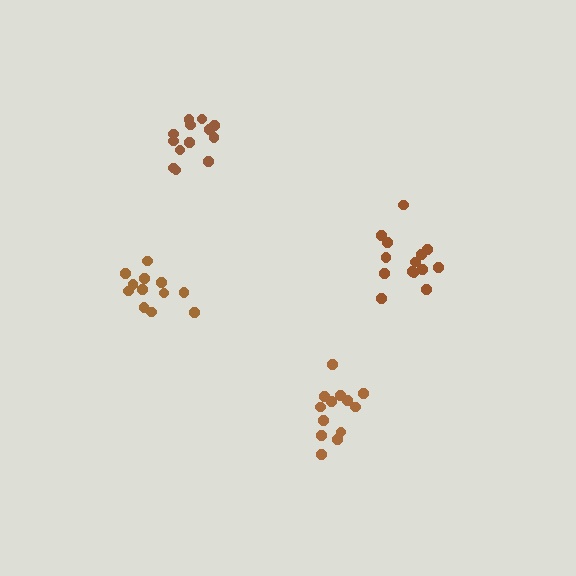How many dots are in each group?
Group 1: 13 dots, Group 2: 14 dots, Group 3: 12 dots, Group 4: 13 dots (52 total).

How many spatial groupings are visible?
There are 4 spatial groupings.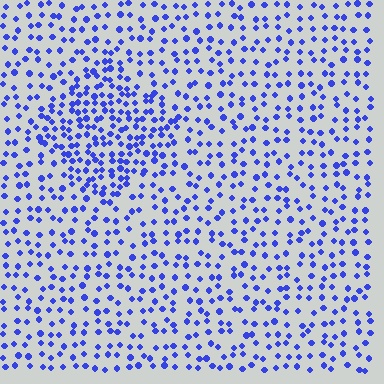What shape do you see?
I see a diamond.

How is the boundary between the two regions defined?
The boundary is defined by a change in element density (approximately 1.9x ratio). All elements are the same color, size, and shape.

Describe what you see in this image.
The image contains small blue elements arranged at two different densities. A diamond-shaped region is visible where the elements are more densely packed than the surrounding area.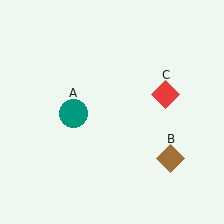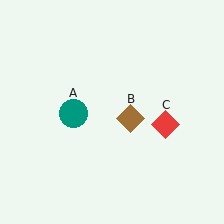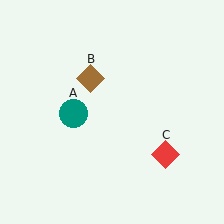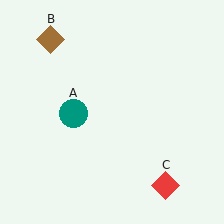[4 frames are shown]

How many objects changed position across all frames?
2 objects changed position: brown diamond (object B), red diamond (object C).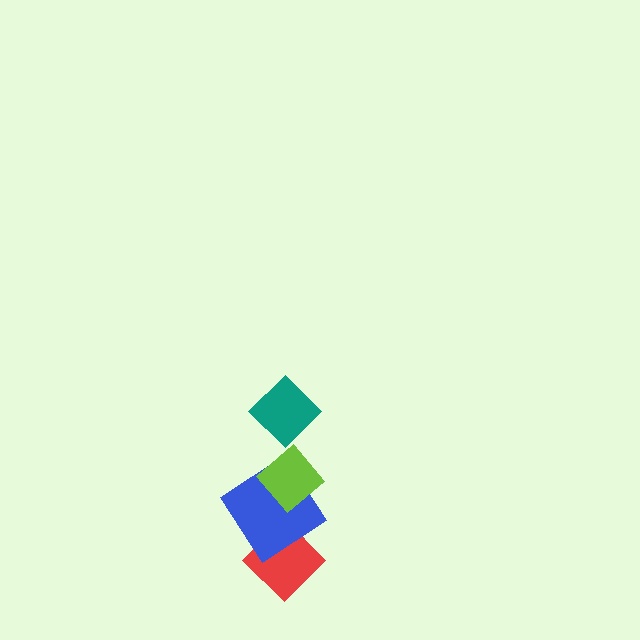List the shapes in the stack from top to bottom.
From top to bottom: the teal diamond, the lime diamond, the blue diamond, the red diamond.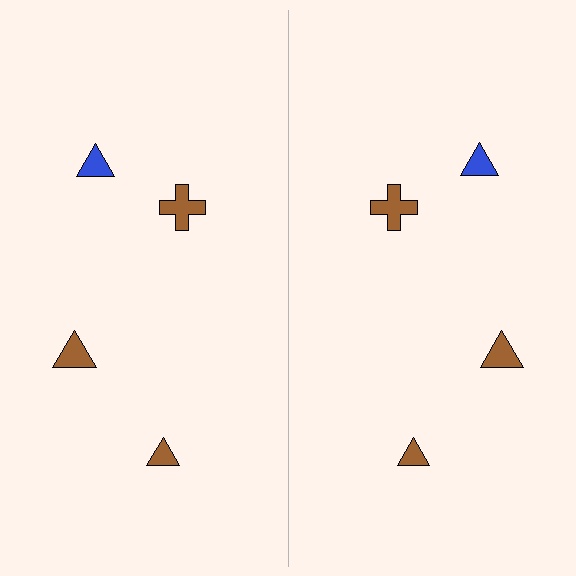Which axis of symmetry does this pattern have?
The pattern has a vertical axis of symmetry running through the center of the image.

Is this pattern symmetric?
Yes, this pattern has bilateral (reflection) symmetry.